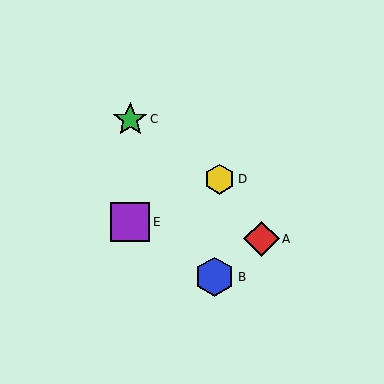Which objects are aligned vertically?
Objects C, E are aligned vertically.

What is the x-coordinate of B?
Object B is at x≈215.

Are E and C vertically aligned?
Yes, both are at x≈130.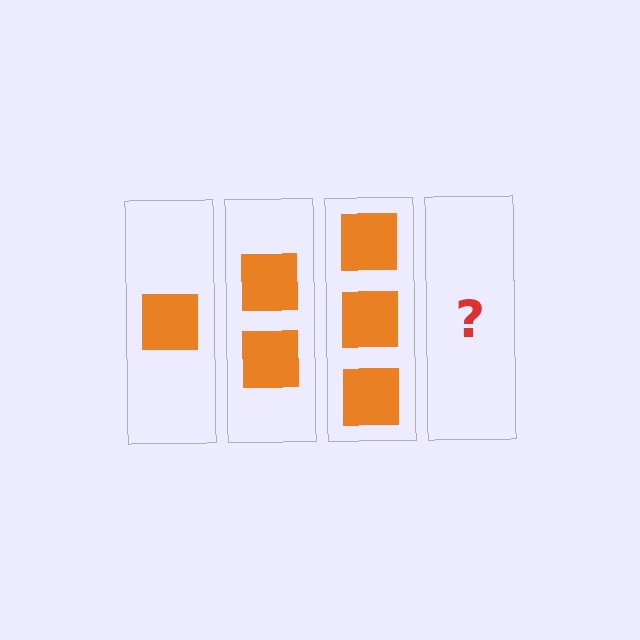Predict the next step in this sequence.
The next step is 4 squares.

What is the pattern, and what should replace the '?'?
The pattern is that each step adds one more square. The '?' should be 4 squares.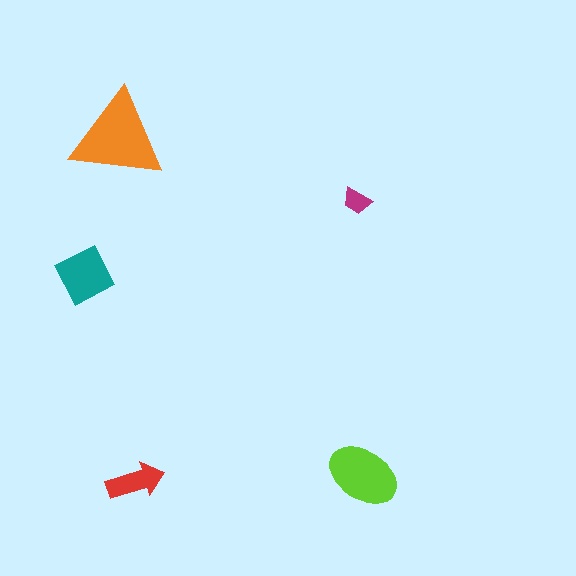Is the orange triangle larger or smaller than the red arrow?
Larger.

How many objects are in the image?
There are 5 objects in the image.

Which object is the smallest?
The magenta trapezoid.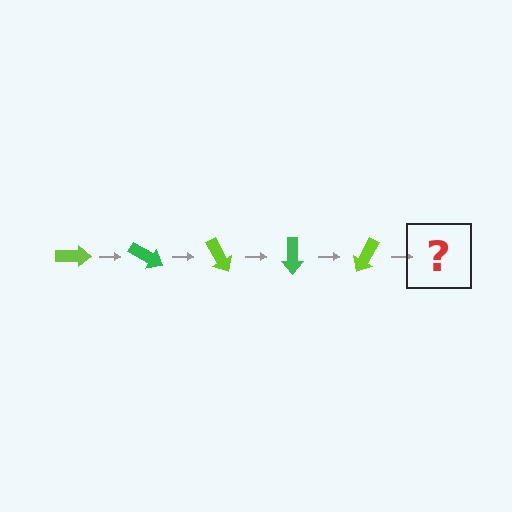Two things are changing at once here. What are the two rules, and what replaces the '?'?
The two rules are that it rotates 30 degrees each step and the color cycles through lime and green. The '?' should be a green arrow, rotated 150 degrees from the start.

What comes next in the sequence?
The next element should be a green arrow, rotated 150 degrees from the start.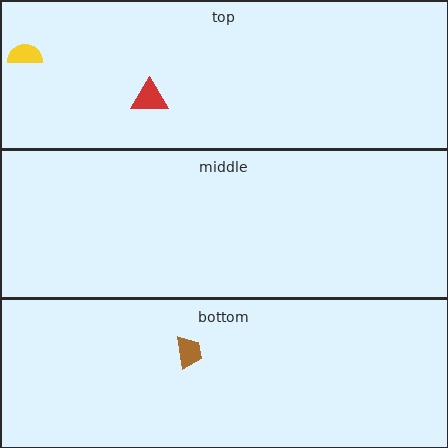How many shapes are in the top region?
2.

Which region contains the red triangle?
The top region.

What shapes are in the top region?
The red triangle, the yellow semicircle.